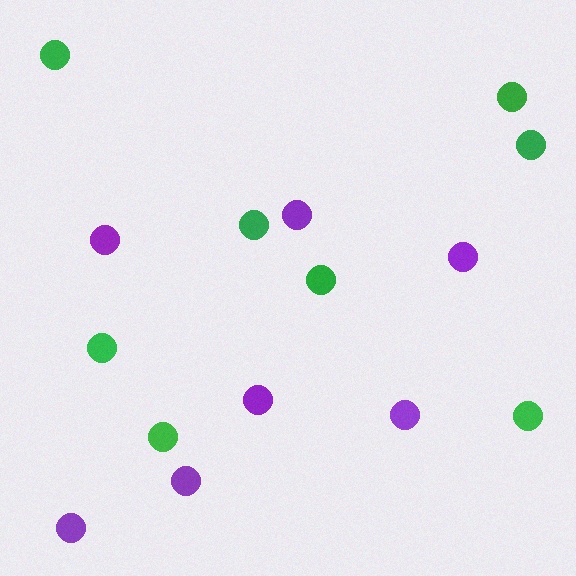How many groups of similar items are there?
There are 2 groups: one group of purple circles (7) and one group of green circles (8).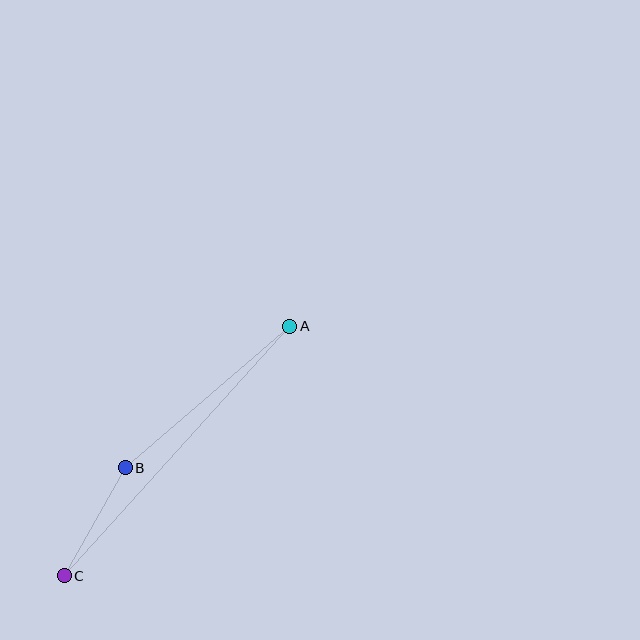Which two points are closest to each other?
Points B and C are closest to each other.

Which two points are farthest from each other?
Points A and C are farthest from each other.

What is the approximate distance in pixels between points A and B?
The distance between A and B is approximately 217 pixels.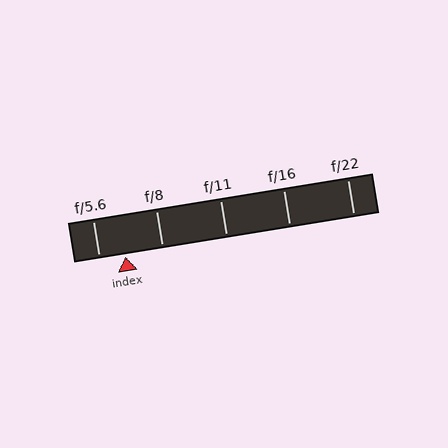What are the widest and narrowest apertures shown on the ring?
The widest aperture shown is f/5.6 and the narrowest is f/22.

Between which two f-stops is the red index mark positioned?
The index mark is between f/5.6 and f/8.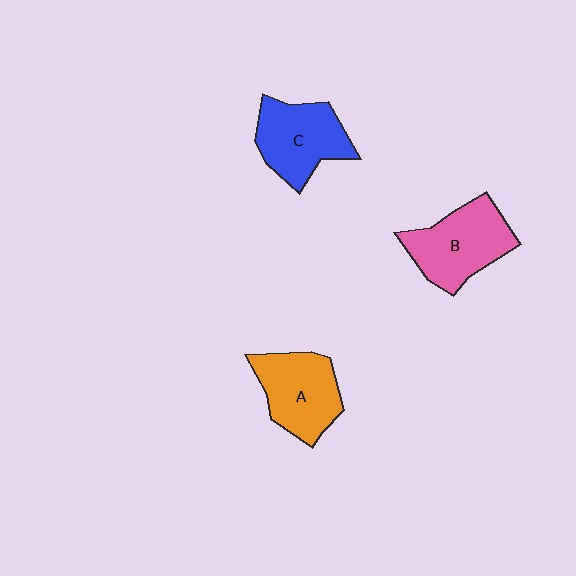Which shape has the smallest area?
Shape A (orange).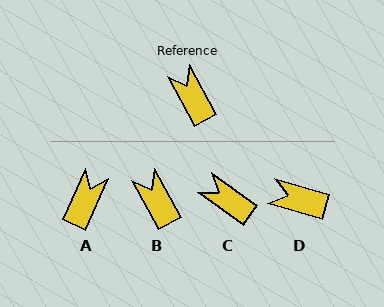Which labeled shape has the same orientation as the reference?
B.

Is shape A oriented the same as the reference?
No, it is off by about 53 degrees.